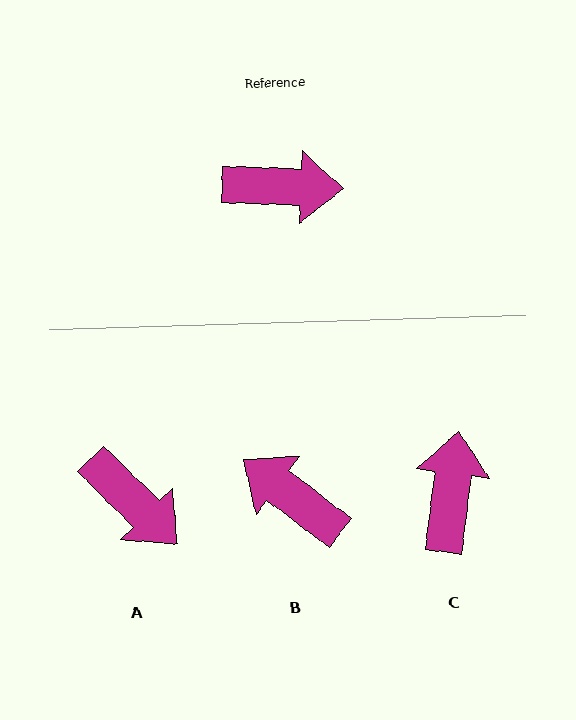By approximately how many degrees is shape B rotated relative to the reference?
Approximately 145 degrees counter-clockwise.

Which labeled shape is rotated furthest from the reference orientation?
B, about 145 degrees away.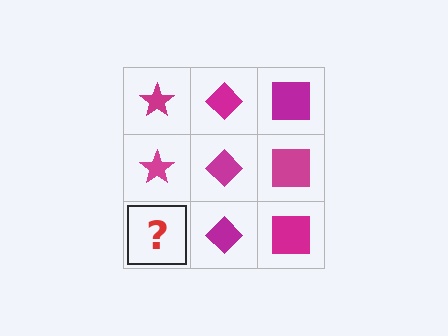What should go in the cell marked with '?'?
The missing cell should contain a magenta star.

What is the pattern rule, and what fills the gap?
The rule is that each column has a consistent shape. The gap should be filled with a magenta star.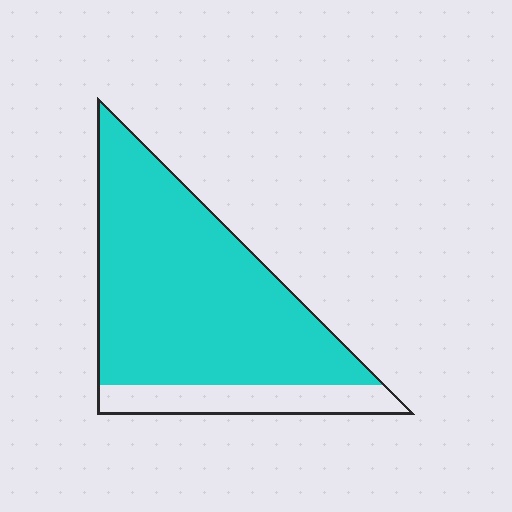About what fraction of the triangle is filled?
About five sixths (5/6).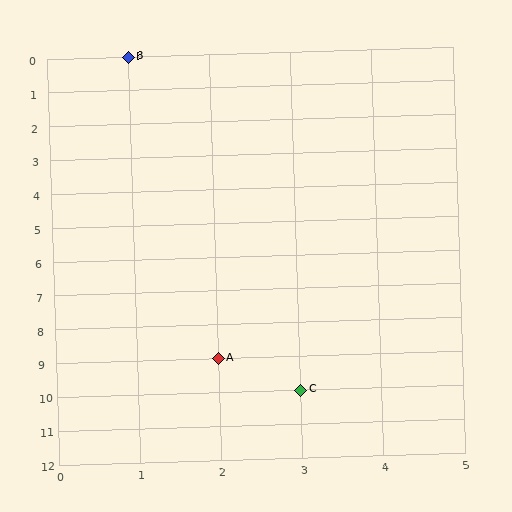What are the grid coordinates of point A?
Point A is at grid coordinates (2, 9).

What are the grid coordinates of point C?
Point C is at grid coordinates (3, 10).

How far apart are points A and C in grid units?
Points A and C are 1 column and 1 row apart (about 1.4 grid units diagonally).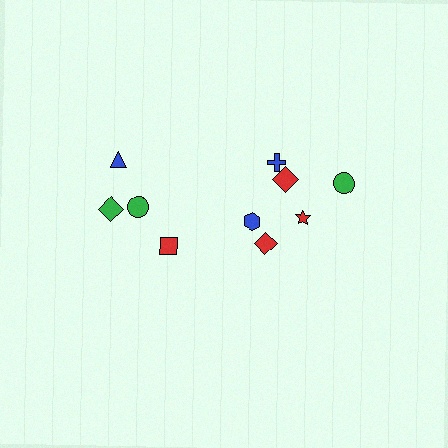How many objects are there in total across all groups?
There are 10 objects.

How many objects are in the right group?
There are 6 objects.